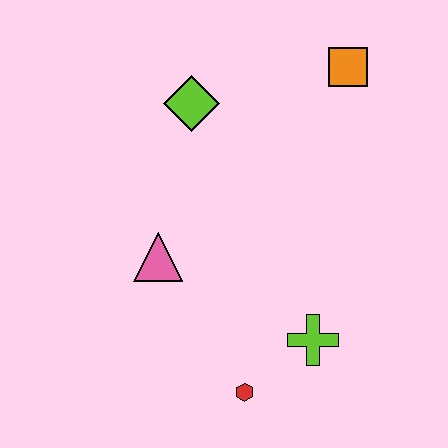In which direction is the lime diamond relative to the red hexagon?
The lime diamond is above the red hexagon.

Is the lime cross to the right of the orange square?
No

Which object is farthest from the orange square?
The red hexagon is farthest from the orange square.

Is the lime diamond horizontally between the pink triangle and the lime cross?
Yes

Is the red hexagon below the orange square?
Yes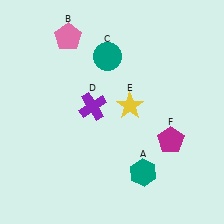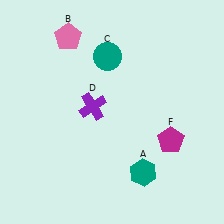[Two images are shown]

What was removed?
The yellow star (E) was removed in Image 2.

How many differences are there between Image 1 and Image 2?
There is 1 difference between the two images.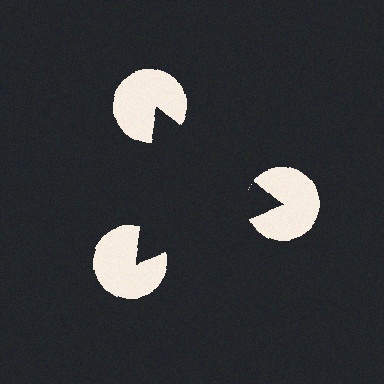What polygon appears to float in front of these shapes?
An illusory triangle — its edges are inferred from the aligned wedge cuts in the pac-man discs, not physically drawn.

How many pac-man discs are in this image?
There are 3 — one at each vertex of the illusory triangle.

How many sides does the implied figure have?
3 sides.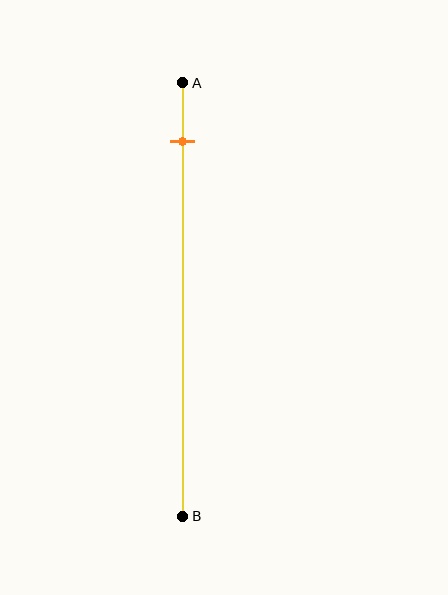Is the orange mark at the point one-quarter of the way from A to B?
No, the mark is at about 15% from A, not at the 25% one-quarter point.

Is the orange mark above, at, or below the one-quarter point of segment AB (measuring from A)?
The orange mark is above the one-quarter point of segment AB.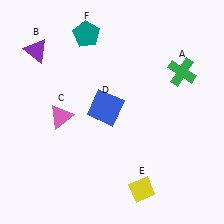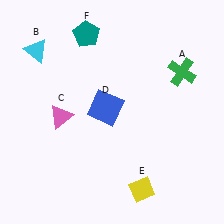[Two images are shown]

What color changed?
The triangle (B) changed from purple in Image 1 to cyan in Image 2.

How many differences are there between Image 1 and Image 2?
There is 1 difference between the two images.